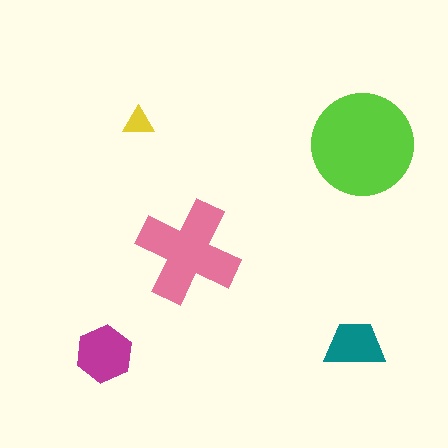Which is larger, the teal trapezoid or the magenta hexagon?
The magenta hexagon.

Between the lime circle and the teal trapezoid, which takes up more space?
The lime circle.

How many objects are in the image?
There are 5 objects in the image.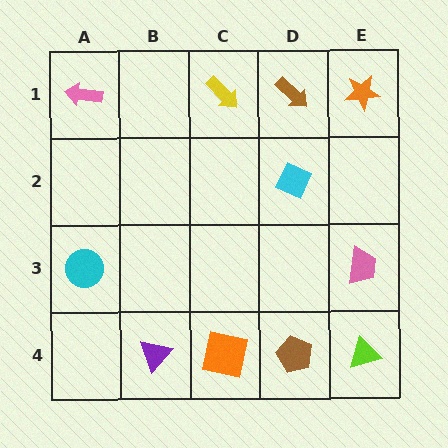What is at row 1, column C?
A yellow arrow.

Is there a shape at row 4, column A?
No, that cell is empty.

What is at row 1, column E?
An orange star.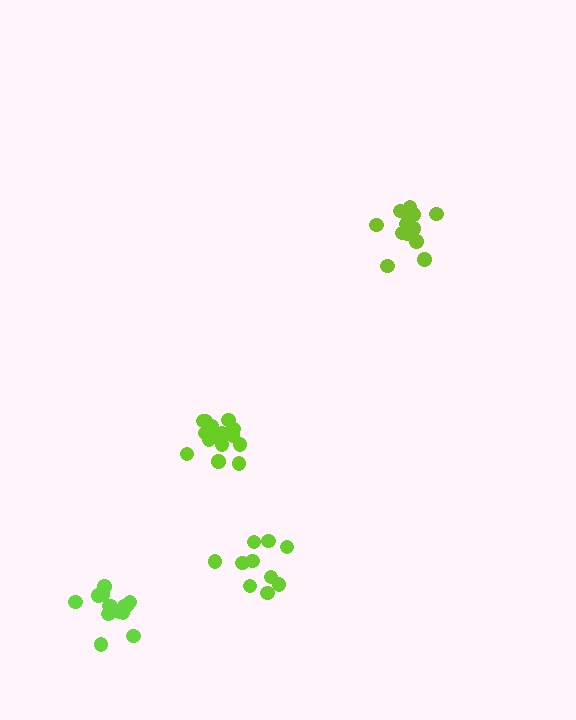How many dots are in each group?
Group 1: 16 dots, Group 2: 13 dots, Group 3: 16 dots, Group 4: 10 dots (55 total).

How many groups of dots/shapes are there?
There are 4 groups.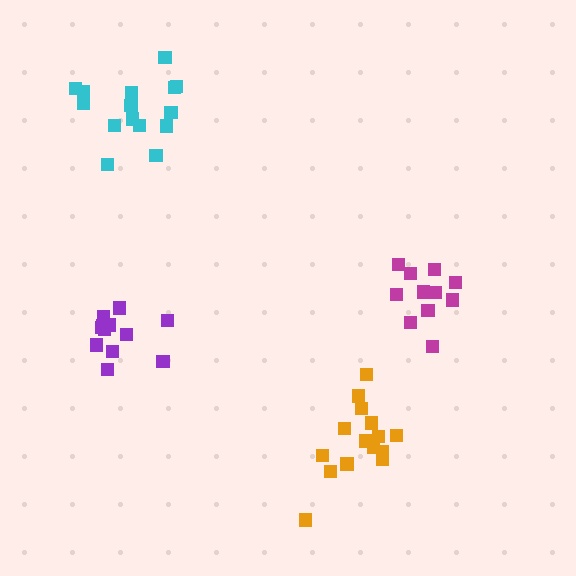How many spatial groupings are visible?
There are 4 spatial groupings.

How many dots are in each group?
Group 1: 15 dots, Group 2: 15 dots, Group 3: 11 dots, Group 4: 13 dots (54 total).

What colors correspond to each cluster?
The clusters are colored: orange, cyan, magenta, purple.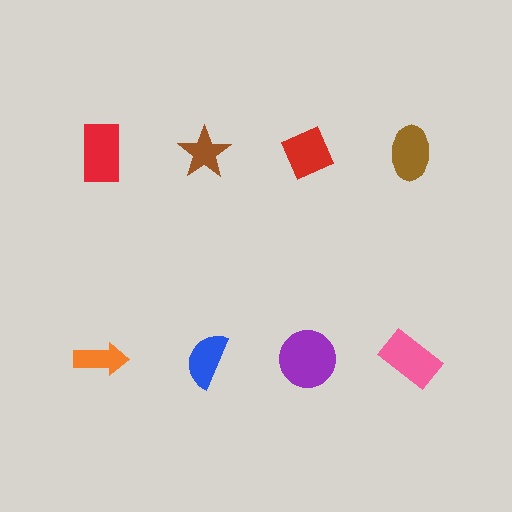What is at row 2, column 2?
A blue semicircle.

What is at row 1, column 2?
A brown star.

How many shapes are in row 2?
4 shapes.